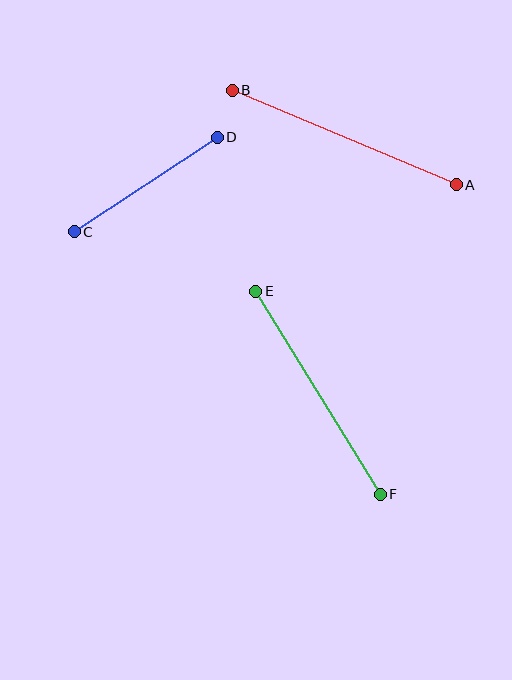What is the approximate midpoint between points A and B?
The midpoint is at approximately (344, 137) pixels.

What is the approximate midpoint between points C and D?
The midpoint is at approximately (146, 184) pixels.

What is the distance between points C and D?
The distance is approximately 172 pixels.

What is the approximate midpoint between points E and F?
The midpoint is at approximately (318, 393) pixels.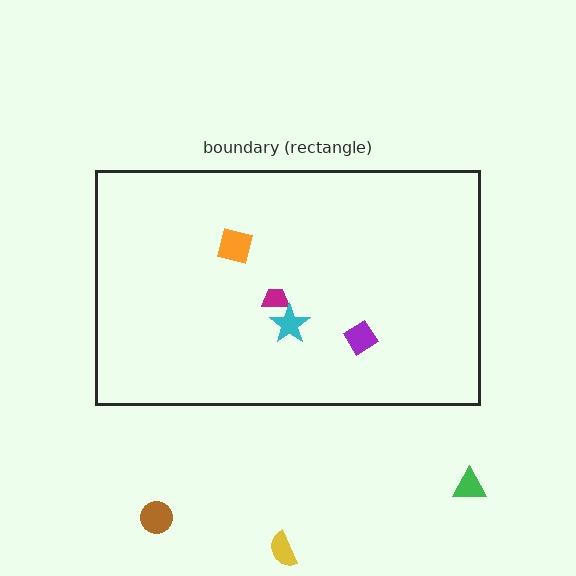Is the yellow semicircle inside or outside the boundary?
Outside.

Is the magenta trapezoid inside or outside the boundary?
Inside.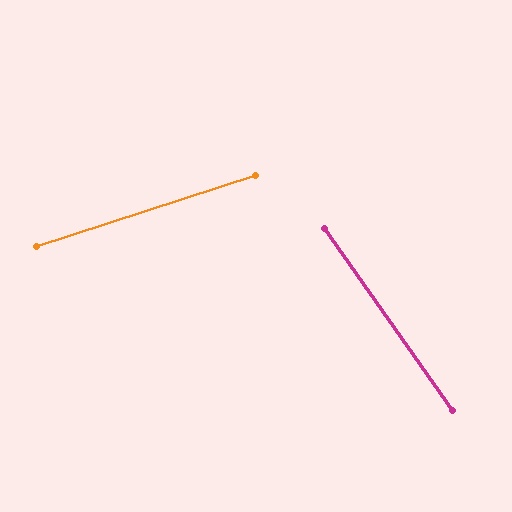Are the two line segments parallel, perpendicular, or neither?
Neither parallel nor perpendicular — they differ by about 73°.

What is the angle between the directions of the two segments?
Approximately 73 degrees.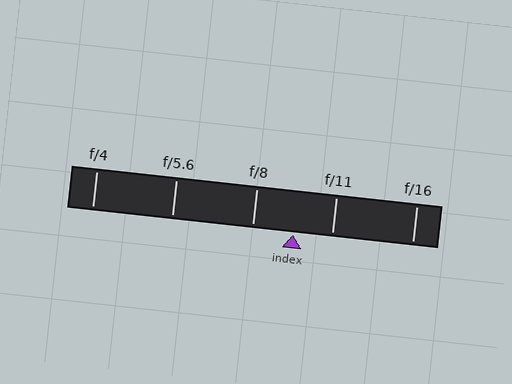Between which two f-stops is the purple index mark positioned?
The index mark is between f/8 and f/11.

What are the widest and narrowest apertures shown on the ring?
The widest aperture shown is f/4 and the narrowest is f/16.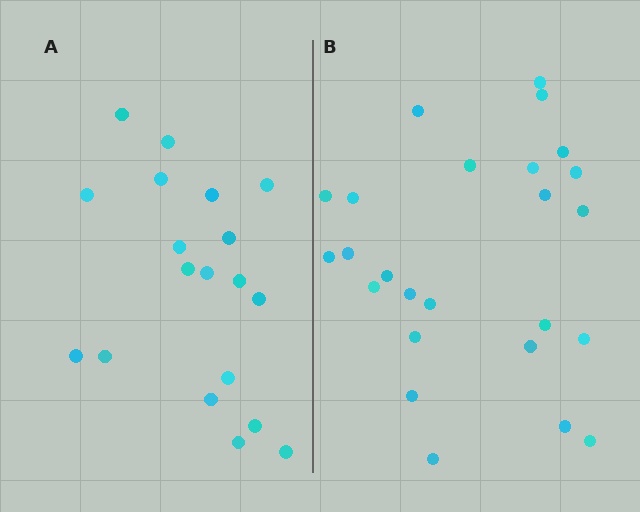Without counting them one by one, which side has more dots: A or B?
Region B (the right region) has more dots.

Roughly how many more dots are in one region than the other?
Region B has about 6 more dots than region A.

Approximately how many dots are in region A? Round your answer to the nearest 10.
About 20 dots. (The exact count is 19, which rounds to 20.)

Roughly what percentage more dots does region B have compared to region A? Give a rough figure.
About 30% more.